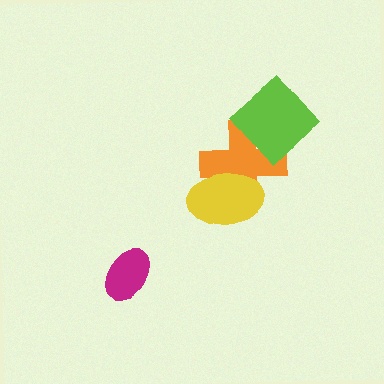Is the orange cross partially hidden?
Yes, it is partially covered by another shape.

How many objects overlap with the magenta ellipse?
0 objects overlap with the magenta ellipse.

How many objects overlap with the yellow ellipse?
1 object overlaps with the yellow ellipse.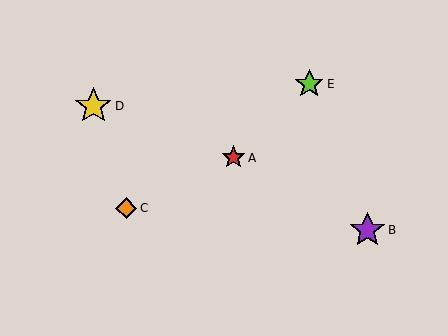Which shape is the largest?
The yellow star (labeled D) is the largest.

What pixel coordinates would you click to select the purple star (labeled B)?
Click at (367, 230) to select the purple star B.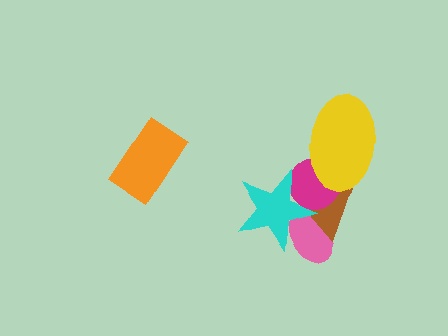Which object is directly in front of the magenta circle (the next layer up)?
The cyan star is directly in front of the magenta circle.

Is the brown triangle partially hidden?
Yes, it is partially covered by another shape.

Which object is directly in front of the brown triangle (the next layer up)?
The magenta circle is directly in front of the brown triangle.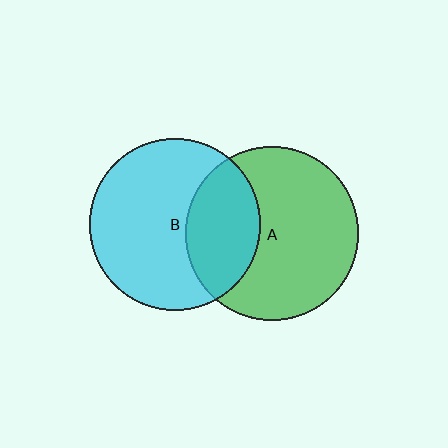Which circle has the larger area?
Circle A (green).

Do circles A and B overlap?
Yes.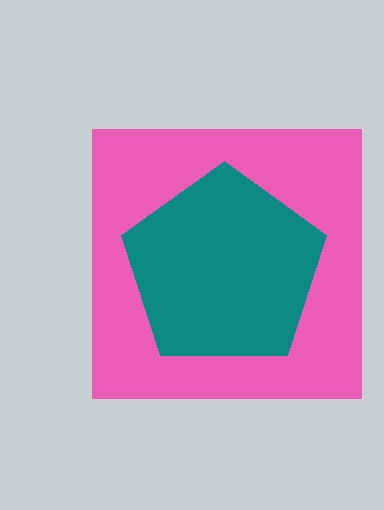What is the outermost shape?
The pink square.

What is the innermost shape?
The teal pentagon.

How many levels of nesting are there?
2.